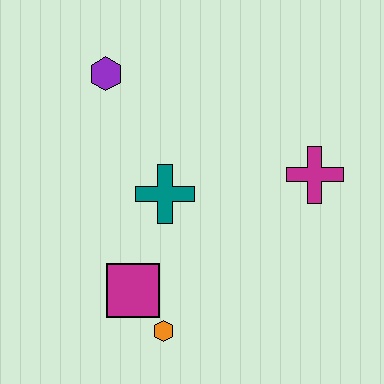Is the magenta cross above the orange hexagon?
Yes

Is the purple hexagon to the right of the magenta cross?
No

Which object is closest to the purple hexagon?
The teal cross is closest to the purple hexagon.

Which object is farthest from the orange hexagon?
The purple hexagon is farthest from the orange hexagon.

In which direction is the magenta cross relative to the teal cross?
The magenta cross is to the right of the teal cross.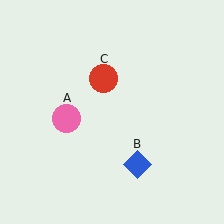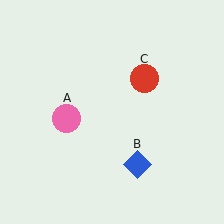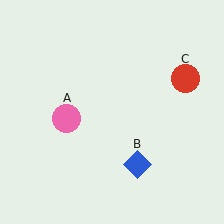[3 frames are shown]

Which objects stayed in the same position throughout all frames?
Pink circle (object A) and blue diamond (object B) remained stationary.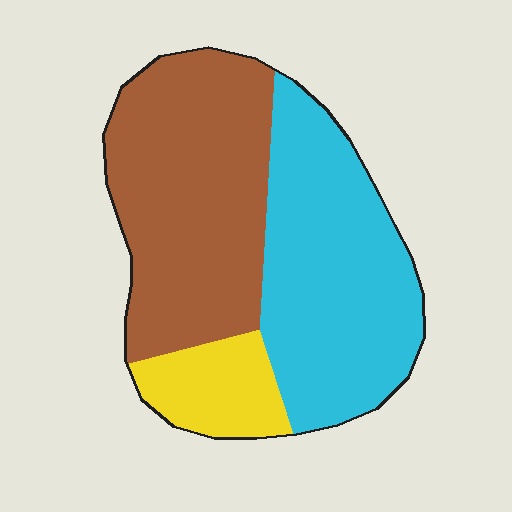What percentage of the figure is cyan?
Cyan takes up between a third and a half of the figure.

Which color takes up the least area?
Yellow, at roughly 15%.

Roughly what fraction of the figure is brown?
Brown takes up between a third and a half of the figure.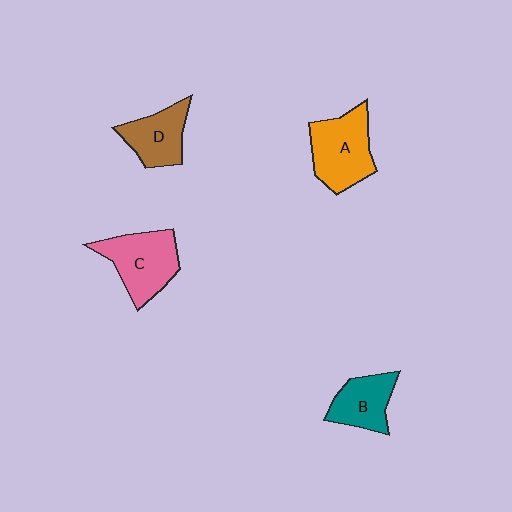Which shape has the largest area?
Shape A (orange).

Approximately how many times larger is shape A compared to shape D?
Approximately 1.4 times.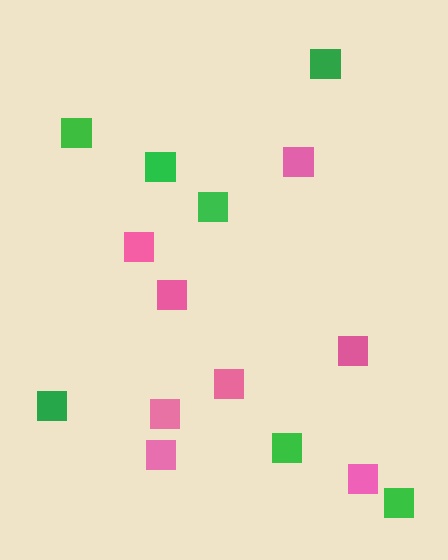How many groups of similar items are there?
There are 2 groups: one group of green squares (7) and one group of pink squares (8).